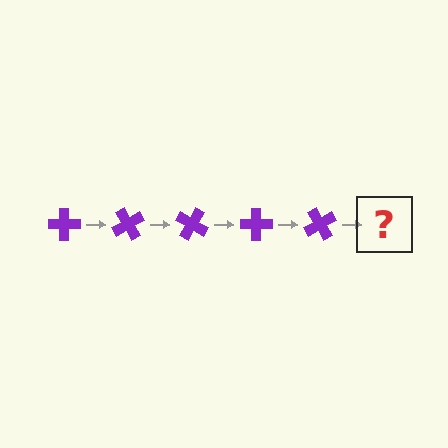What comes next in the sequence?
The next element should be a purple cross rotated 300 degrees.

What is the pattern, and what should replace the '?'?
The pattern is that the cross rotates 60 degrees each step. The '?' should be a purple cross rotated 300 degrees.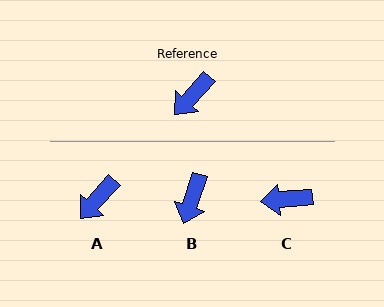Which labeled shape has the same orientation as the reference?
A.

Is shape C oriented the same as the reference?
No, it is off by about 43 degrees.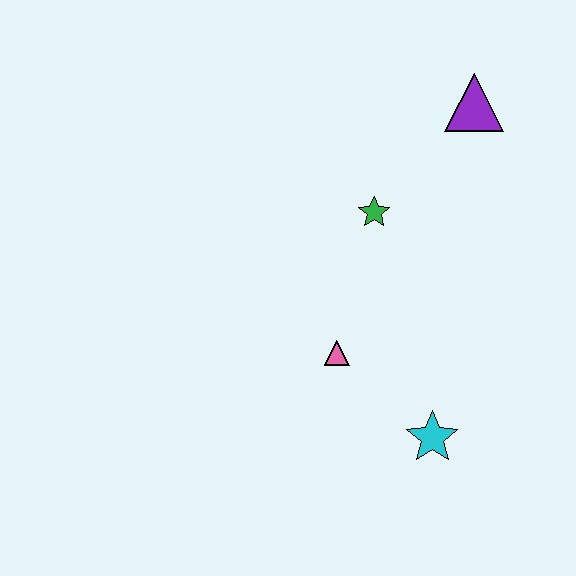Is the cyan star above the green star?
No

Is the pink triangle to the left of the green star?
Yes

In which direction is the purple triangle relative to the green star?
The purple triangle is above the green star.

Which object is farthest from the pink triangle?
The purple triangle is farthest from the pink triangle.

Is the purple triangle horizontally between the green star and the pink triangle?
No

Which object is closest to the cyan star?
The pink triangle is closest to the cyan star.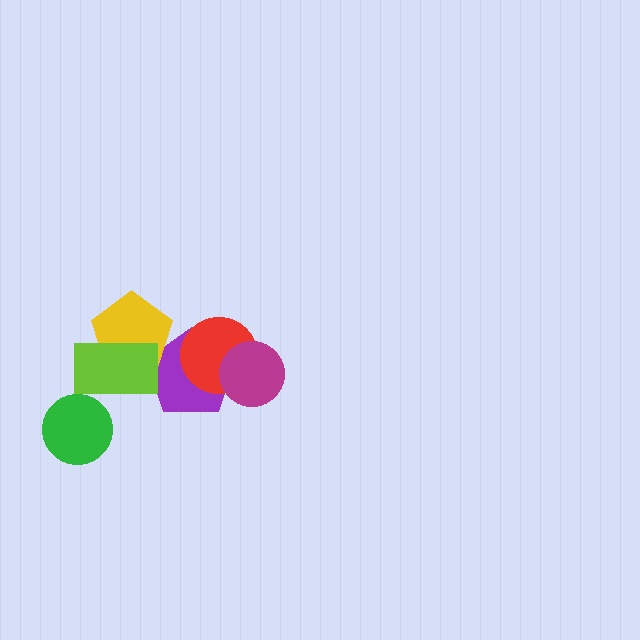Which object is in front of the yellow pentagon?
The lime rectangle is in front of the yellow pentagon.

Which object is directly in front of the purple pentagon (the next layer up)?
The yellow pentagon is directly in front of the purple pentagon.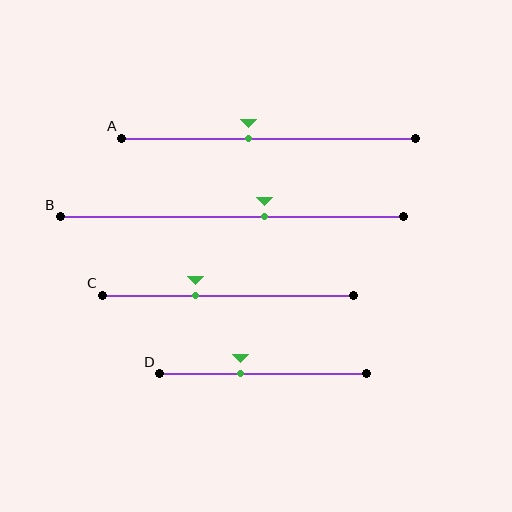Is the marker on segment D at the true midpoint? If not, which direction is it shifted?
No, the marker on segment D is shifted to the left by about 11% of the segment length.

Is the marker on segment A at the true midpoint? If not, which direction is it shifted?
No, the marker on segment A is shifted to the left by about 7% of the segment length.